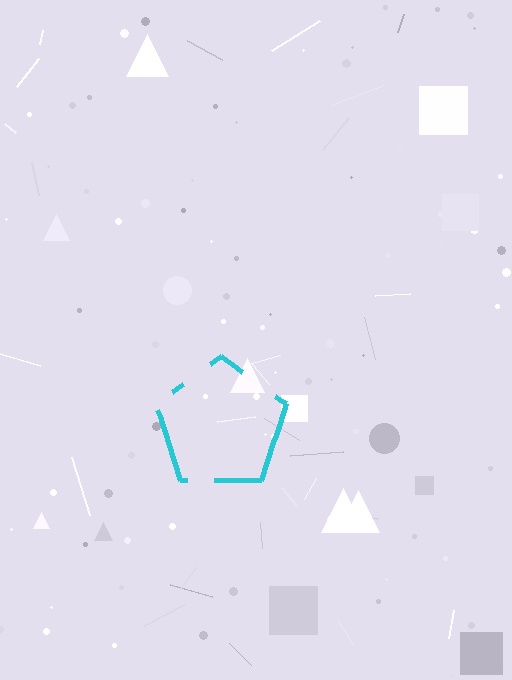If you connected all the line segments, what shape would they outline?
They would outline a pentagon.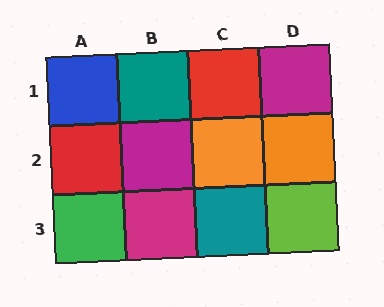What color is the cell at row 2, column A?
Red.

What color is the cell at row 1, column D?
Magenta.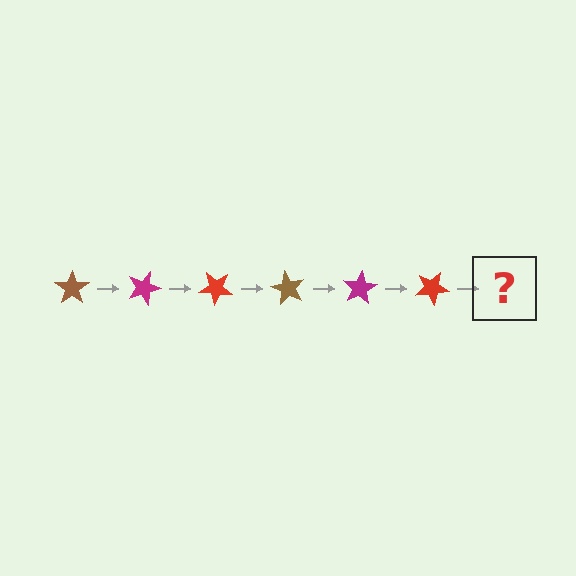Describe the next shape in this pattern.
It should be a brown star, rotated 120 degrees from the start.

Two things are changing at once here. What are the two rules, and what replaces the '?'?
The two rules are that it rotates 20 degrees each step and the color cycles through brown, magenta, and red. The '?' should be a brown star, rotated 120 degrees from the start.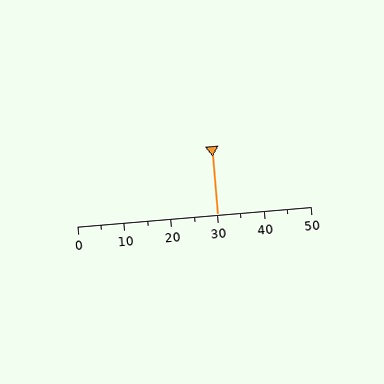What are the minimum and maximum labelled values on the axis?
The axis runs from 0 to 50.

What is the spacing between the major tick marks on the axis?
The major ticks are spaced 10 apart.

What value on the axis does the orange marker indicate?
The marker indicates approximately 30.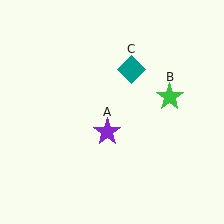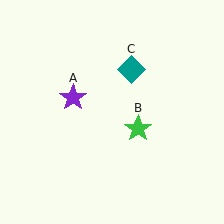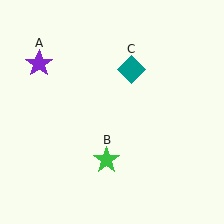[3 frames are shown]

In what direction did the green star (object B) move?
The green star (object B) moved down and to the left.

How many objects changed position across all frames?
2 objects changed position: purple star (object A), green star (object B).